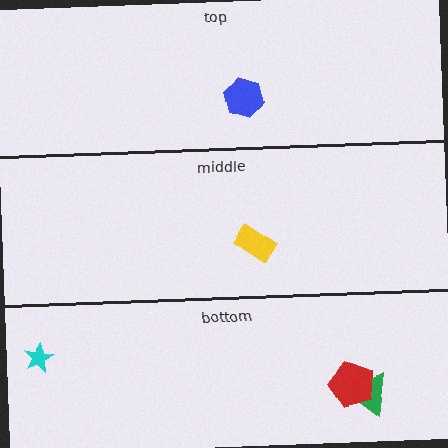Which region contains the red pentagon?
The bottom region.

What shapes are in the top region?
The blue hexagon.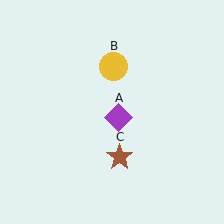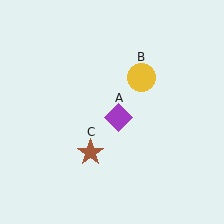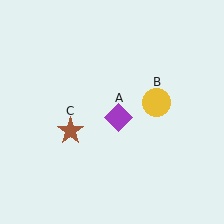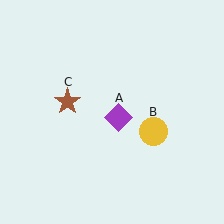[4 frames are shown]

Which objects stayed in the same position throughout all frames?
Purple diamond (object A) remained stationary.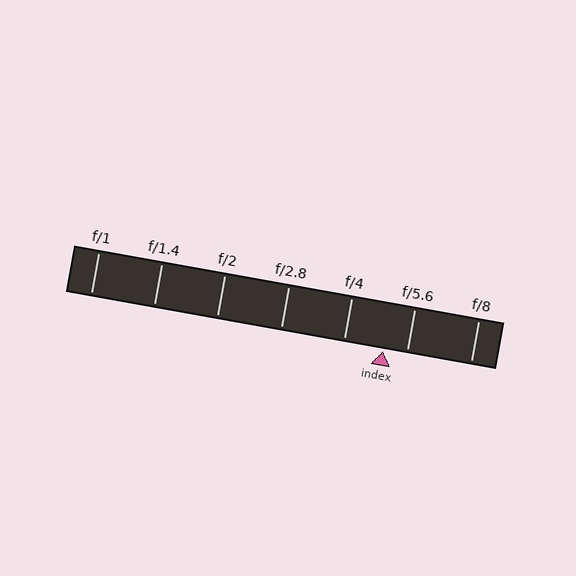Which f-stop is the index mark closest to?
The index mark is closest to f/5.6.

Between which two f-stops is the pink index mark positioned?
The index mark is between f/4 and f/5.6.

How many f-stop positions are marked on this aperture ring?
There are 7 f-stop positions marked.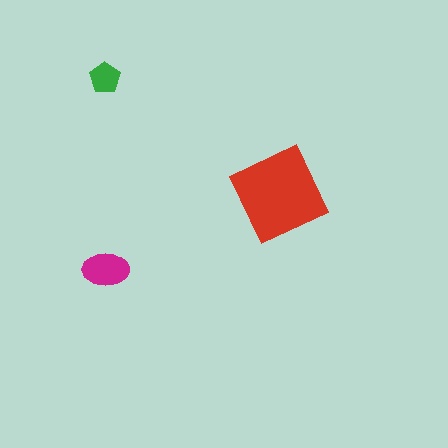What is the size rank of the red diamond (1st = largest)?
1st.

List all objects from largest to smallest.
The red diamond, the magenta ellipse, the green pentagon.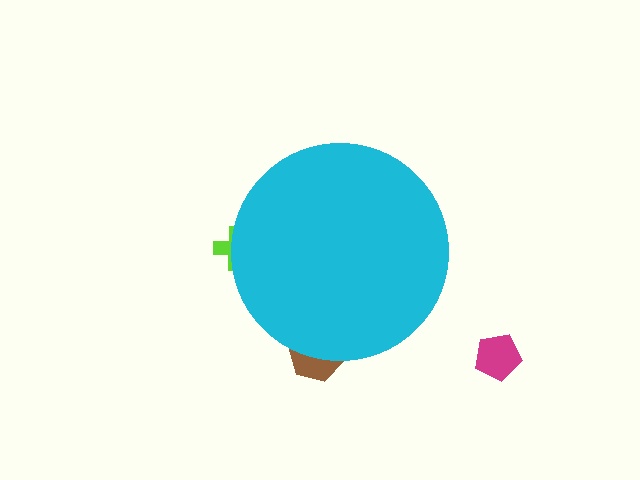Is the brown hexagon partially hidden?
Yes, the brown hexagon is partially hidden behind the cyan circle.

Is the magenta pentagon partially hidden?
No, the magenta pentagon is fully visible.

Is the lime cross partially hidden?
Yes, the lime cross is partially hidden behind the cyan circle.